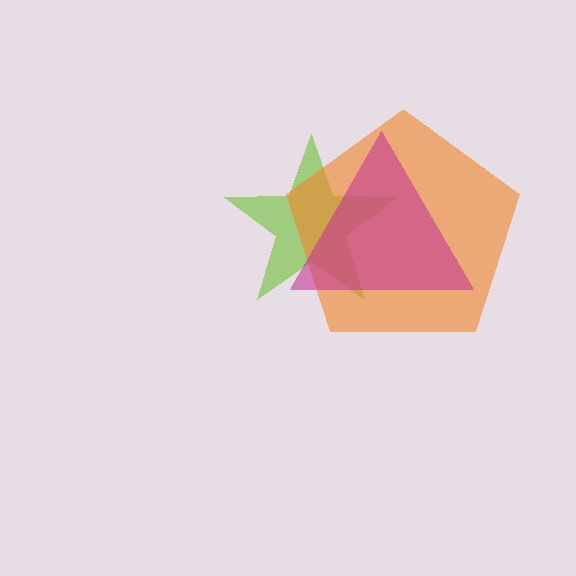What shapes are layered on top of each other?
The layered shapes are: a lime star, an orange pentagon, a magenta triangle.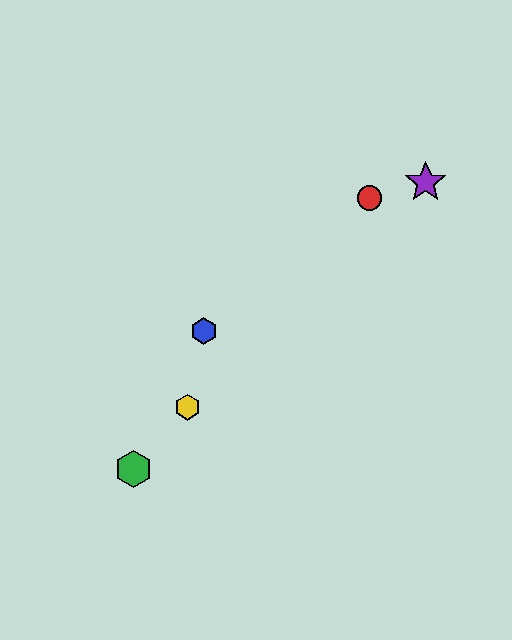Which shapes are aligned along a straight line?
The red circle, the green hexagon, the yellow hexagon are aligned along a straight line.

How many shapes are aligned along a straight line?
3 shapes (the red circle, the green hexagon, the yellow hexagon) are aligned along a straight line.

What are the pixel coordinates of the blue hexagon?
The blue hexagon is at (204, 331).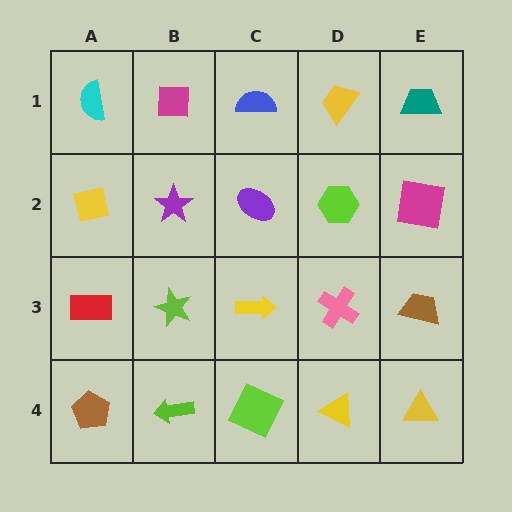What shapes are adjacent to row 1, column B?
A purple star (row 2, column B), a cyan semicircle (row 1, column A), a blue semicircle (row 1, column C).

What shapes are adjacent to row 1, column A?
A yellow square (row 2, column A), a magenta square (row 1, column B).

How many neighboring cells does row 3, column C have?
4.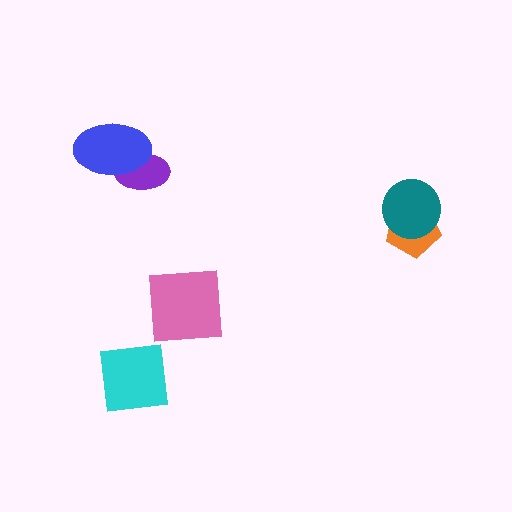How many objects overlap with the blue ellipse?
1 object overlaps with the blue ellipse.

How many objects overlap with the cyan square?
0 objects overlap with the cyan square.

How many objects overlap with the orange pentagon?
1 object overlaps with the orange pentagon.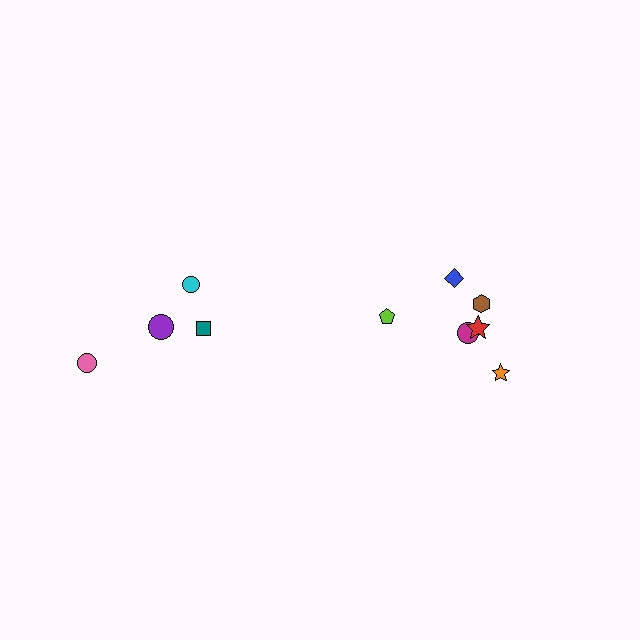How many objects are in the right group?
There are 6 objects.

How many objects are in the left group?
There are 4 objects.